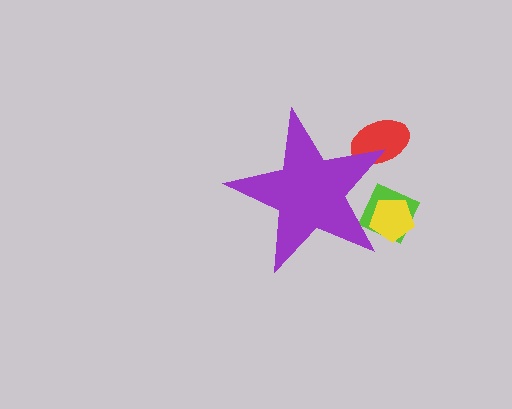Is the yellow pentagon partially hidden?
Yes, the yellow pentagon is partially hidden behind the purple star.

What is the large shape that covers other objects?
A purple star.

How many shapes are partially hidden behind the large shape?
3 shapes are partially hidden.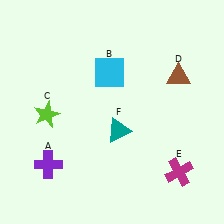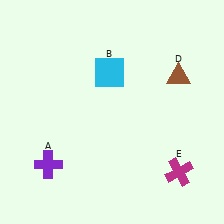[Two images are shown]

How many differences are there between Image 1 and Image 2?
There are 2 differences between the two images.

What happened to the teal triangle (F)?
The teal triangle (F) was removed in Image 2. It was in the bottom-right area of Image 1.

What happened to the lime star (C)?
The lime star (C) was removed in Image 2. It was in the bottom-left area of Image 1.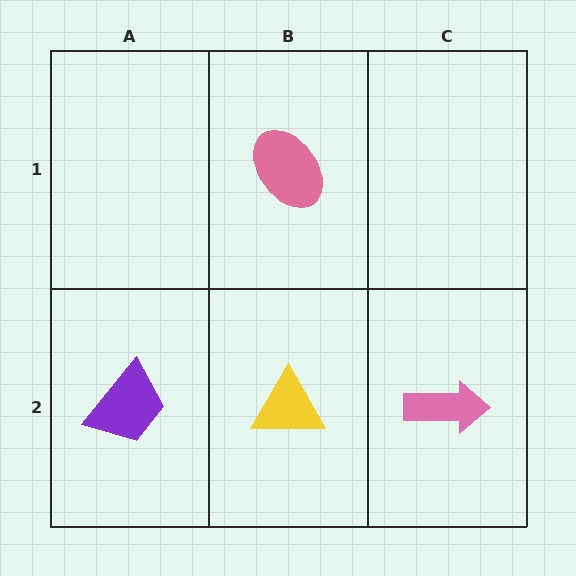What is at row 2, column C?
A pink arrow.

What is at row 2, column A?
A purple trapezoid.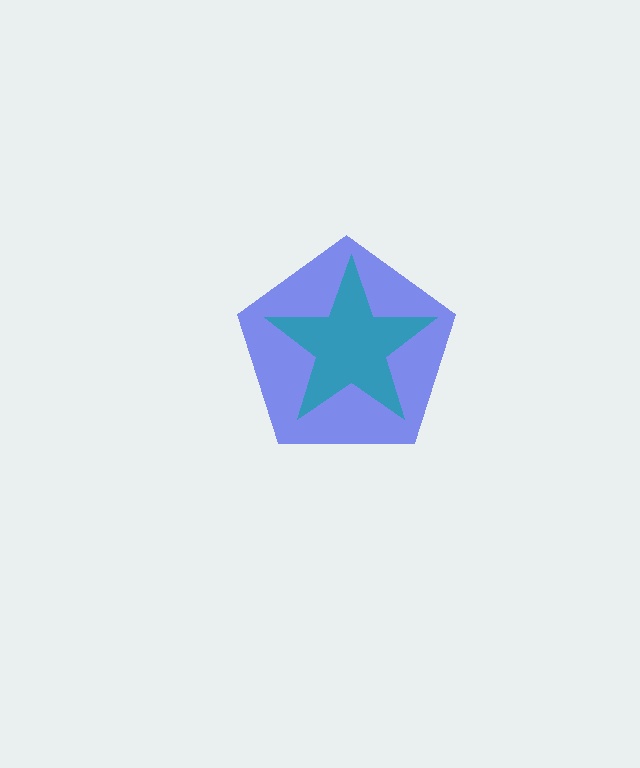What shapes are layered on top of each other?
The layered shapes are: a blue pentagon, a teal star.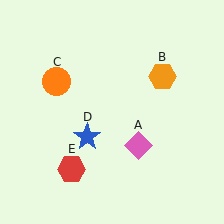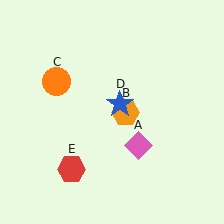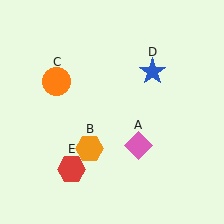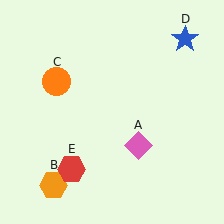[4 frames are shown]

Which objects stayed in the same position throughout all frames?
Pink diamond (object A) and orange circle (object C) and red hexagon (object E) remained stationary.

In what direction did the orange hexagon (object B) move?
The orange hexagon (object B) moved down and to the left.